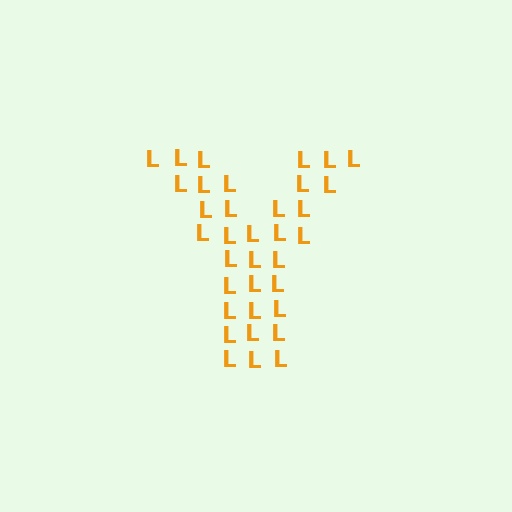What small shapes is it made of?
It is made of small letter L's.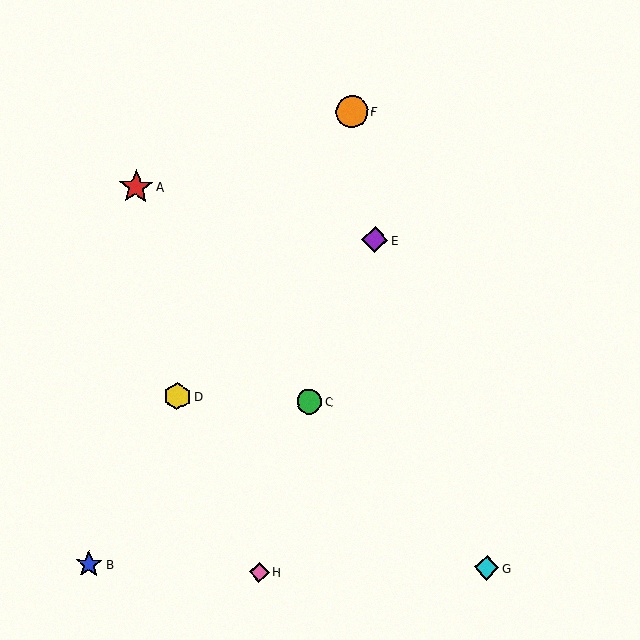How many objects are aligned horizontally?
2 objects (C, D) are aligned horizontally.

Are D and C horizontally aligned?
Yes, both are at y≈396.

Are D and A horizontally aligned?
No, D is at y≈396 and A is at y≈187.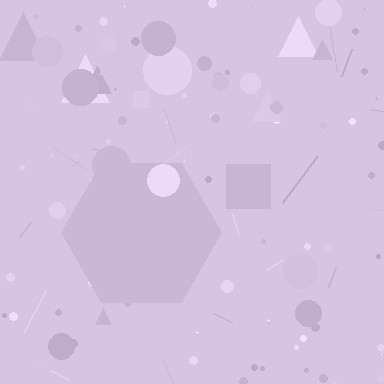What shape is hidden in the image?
A hexagon is hidden in the image.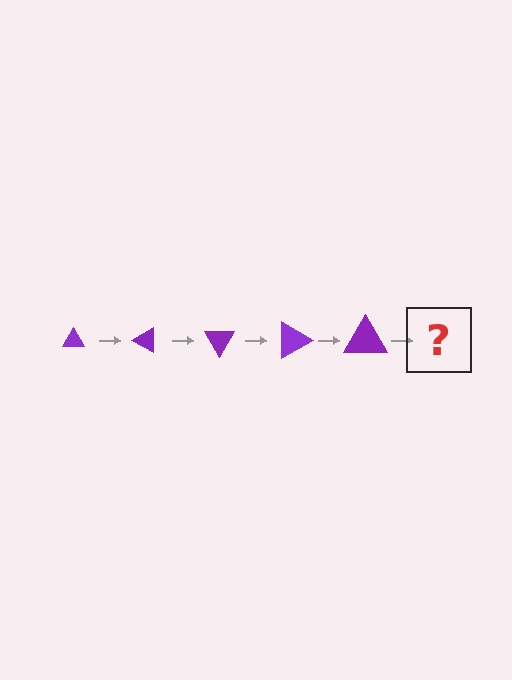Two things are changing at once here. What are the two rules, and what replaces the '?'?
The two rules are that the triangle grows larger each step and it rotates 30 degrees each step. The '?' should be a triangle, larger than the previous one and rotated 150 degrees from the start.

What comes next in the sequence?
The next element should be a triangle, larger than the previous one and rotated 150 degrees from the start.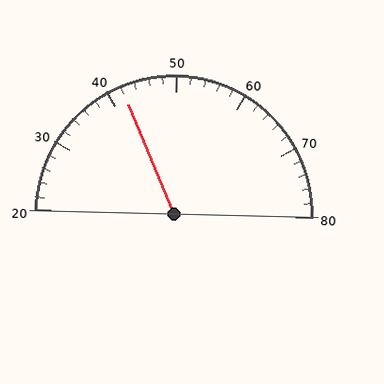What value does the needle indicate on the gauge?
The needle indicates approximately 42.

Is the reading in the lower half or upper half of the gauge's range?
The reading is in the lower half of the range (20 to 80).